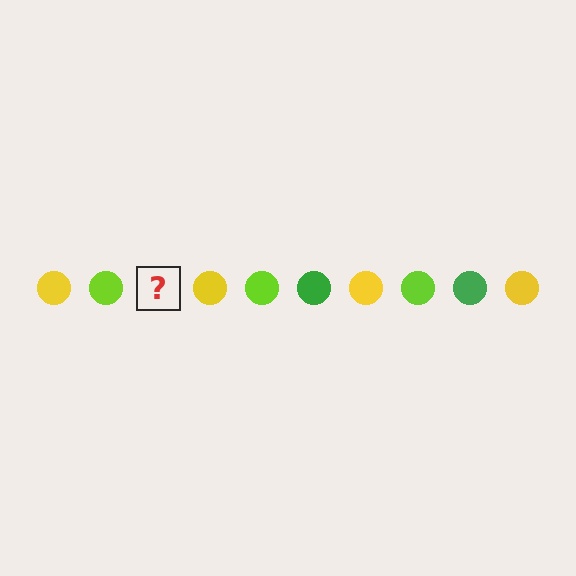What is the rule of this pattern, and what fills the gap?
The rule is that the pattern cycles through yellow, lime, green circles. The gap should be filled with a green circle.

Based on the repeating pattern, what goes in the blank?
The blank should be a green circle.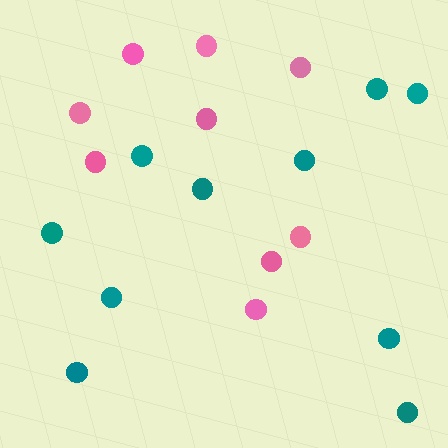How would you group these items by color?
There are 2 groups: one group of pink circles (9) and one group of teal circles (10).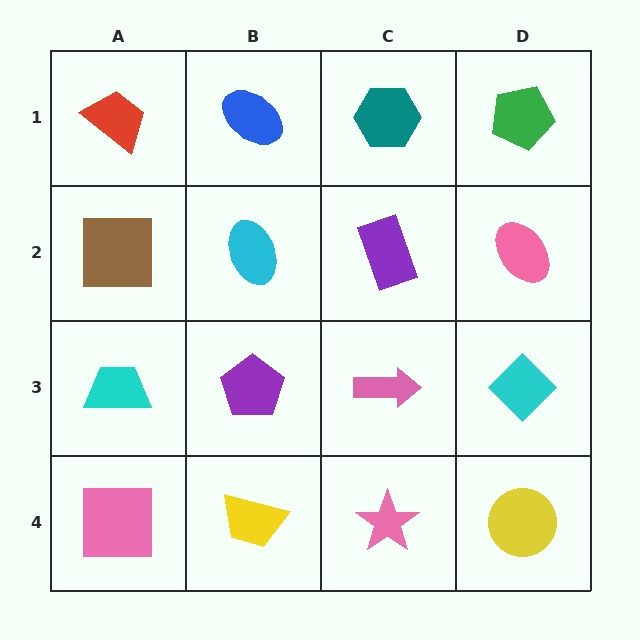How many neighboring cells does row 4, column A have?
2.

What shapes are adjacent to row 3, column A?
A brown square (row 2, column A), a pink square (row 4, column A), a purple pentagon (row 3, column B).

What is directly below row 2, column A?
A cyan trapezoid.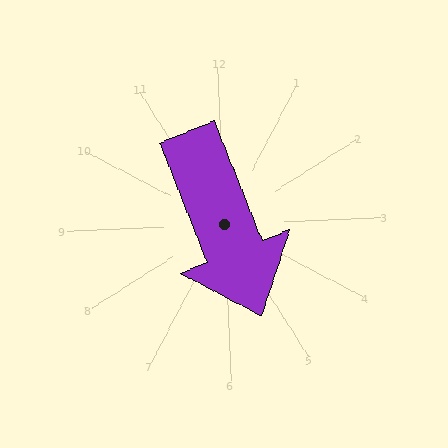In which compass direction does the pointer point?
South.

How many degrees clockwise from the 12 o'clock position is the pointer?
Approximately 160 degrees.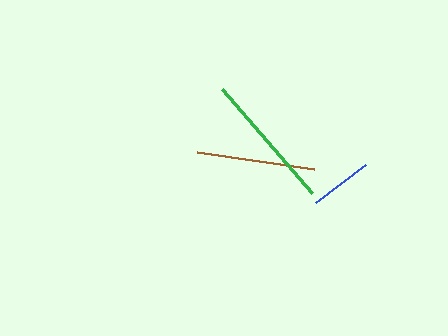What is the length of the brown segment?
The brown segment is approximately 118 pixels long.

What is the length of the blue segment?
The blue segment is approximately 63 pixels long.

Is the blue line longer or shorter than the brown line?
The brown line is longer than the blue line.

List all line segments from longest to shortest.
From longest to shortest: green, brown, blue.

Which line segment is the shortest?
The blue line is the shortest at approximately 63 pixels.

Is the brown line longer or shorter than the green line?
The green line is longer than the brown line.